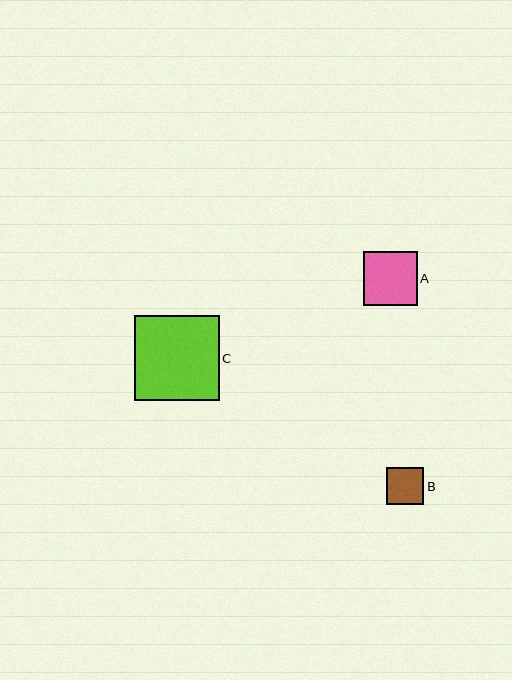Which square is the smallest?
Square B is the smallest with a size of approximately 37 pixels.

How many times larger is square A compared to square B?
Square A is approximately 1.5 times the size of square B.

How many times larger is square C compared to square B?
Square C is approximately 2.3 times the size of square B.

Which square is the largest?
Square C is the largest with a size of approximately 85 pixels.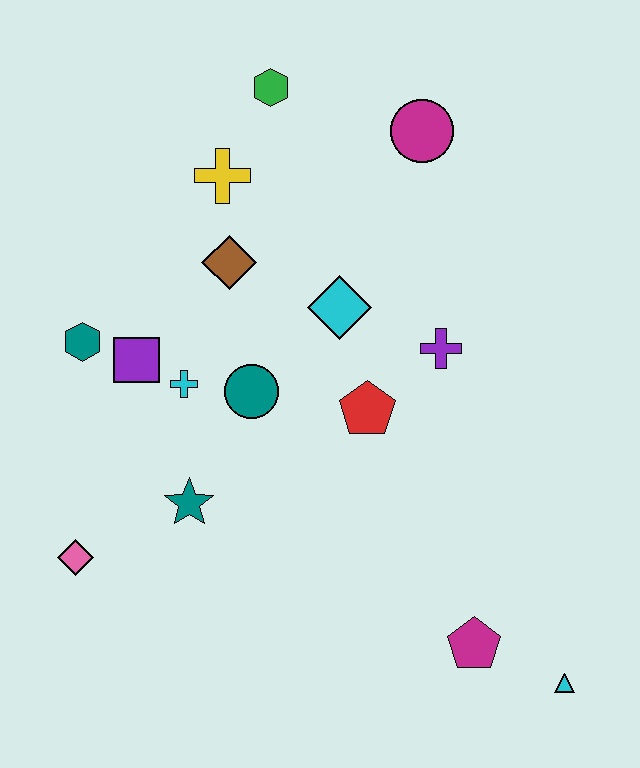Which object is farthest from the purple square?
The cyan triangle is farthest from the purple square.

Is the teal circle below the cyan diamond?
Yes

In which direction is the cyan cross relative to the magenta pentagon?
The cyan cross is to the left of the magenta pentagon.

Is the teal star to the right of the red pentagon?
No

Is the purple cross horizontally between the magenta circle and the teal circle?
No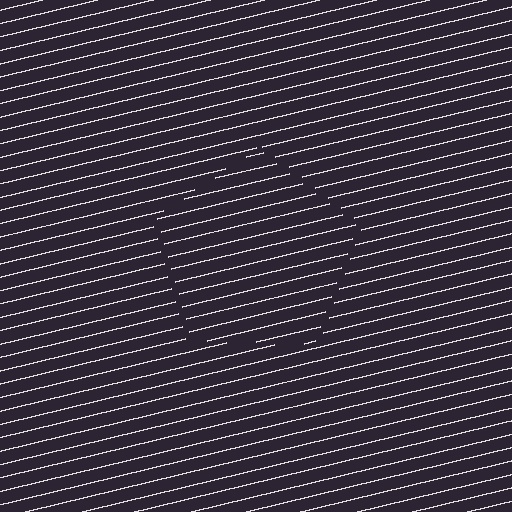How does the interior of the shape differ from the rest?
The interior of the shape contains the same grating, shifted by half a period — the contour is defined by the phase discontinuity where line-ends from the inner and outer gratings abut.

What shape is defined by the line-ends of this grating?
An illusory pentagon. The interior of the shape contains the same grating, shifted by half a period — the contour is defined by the phase discontinuity where line-ends from the inner and outer gratings abut.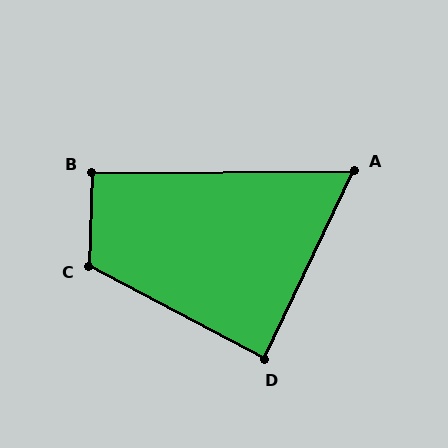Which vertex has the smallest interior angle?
A, at approximately 64 degrees.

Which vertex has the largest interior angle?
C, at approximately 116 degrees.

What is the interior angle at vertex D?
Approximately 88 degrees (approximately right).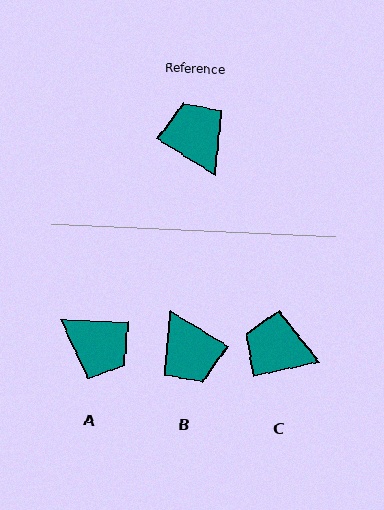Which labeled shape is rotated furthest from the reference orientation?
B, about 179 degrees away.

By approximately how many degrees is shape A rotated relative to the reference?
Approximately 149 degrees clockwise.